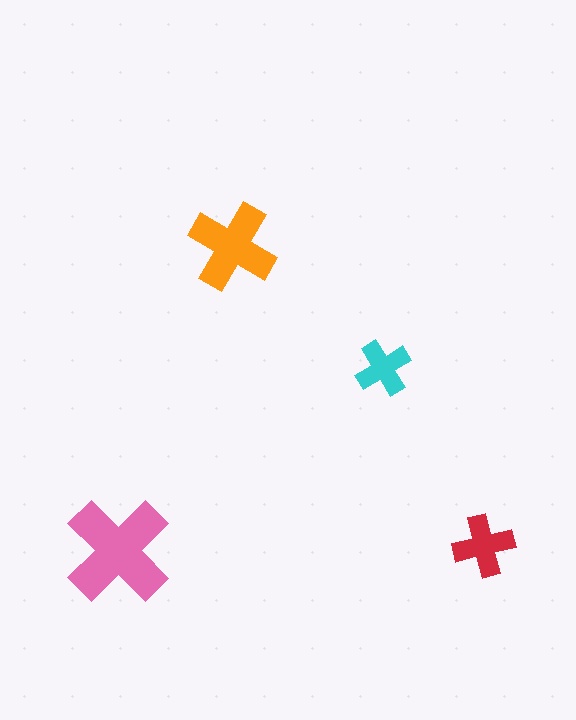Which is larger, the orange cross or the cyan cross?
The orange one.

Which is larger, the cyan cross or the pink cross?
The pink one.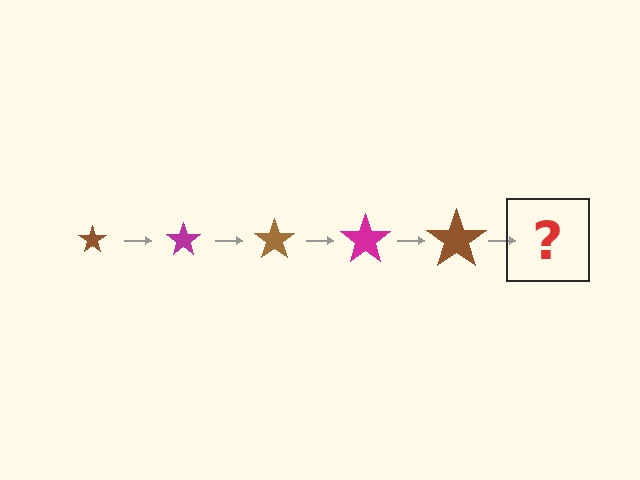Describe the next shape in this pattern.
It should be a magenta star, larger than the previous one.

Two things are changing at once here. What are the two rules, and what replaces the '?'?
The two rules are that the star grows larger each step and the color cycles through brown and magenta. The '?' should be a magenta star, larger than the previous one.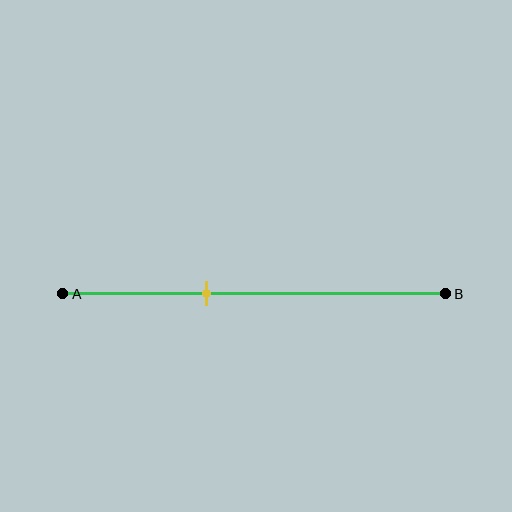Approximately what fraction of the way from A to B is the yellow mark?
The yellow mark is approximately 35% of the way from A to B.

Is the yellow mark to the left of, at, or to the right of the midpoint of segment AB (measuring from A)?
The yellow mark is to the left of the midpoint of segment AB.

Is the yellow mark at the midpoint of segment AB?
No, the mark is at about 35% from A, not at the 50% midpoint.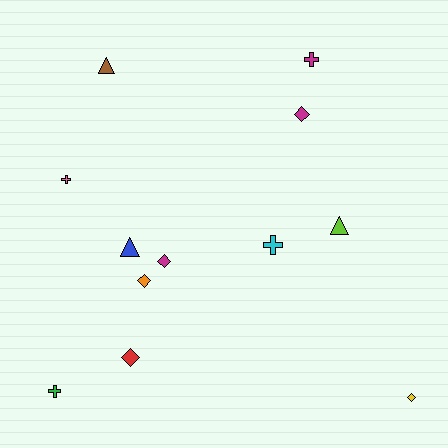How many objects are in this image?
There are 12 objects.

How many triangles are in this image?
There are 3 triangles.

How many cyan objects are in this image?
There is 1 cyan object.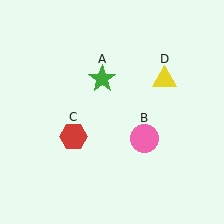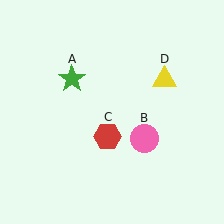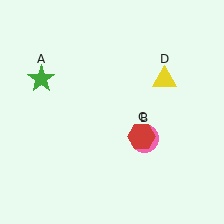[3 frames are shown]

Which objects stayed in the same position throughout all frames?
Pink circle (object B) and yellow triangle (object D) remained stationary.